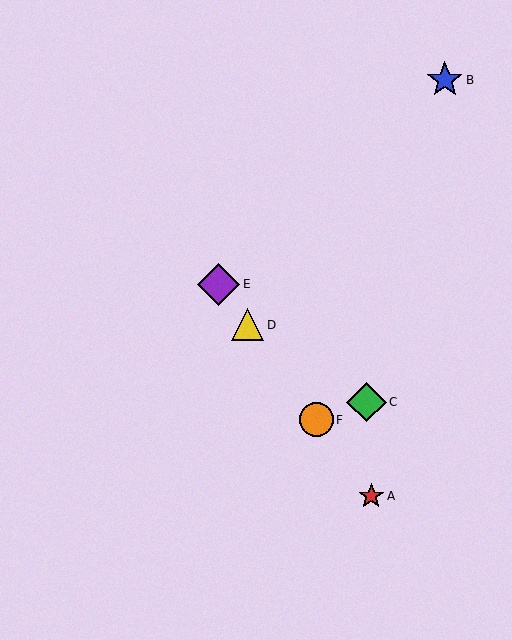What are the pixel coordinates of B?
Object B is at (445, 80).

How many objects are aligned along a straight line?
4 objects (A, D, E, F) are aligned along a straight line.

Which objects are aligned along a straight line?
Objects A, D, E, F are aligned along a straight line.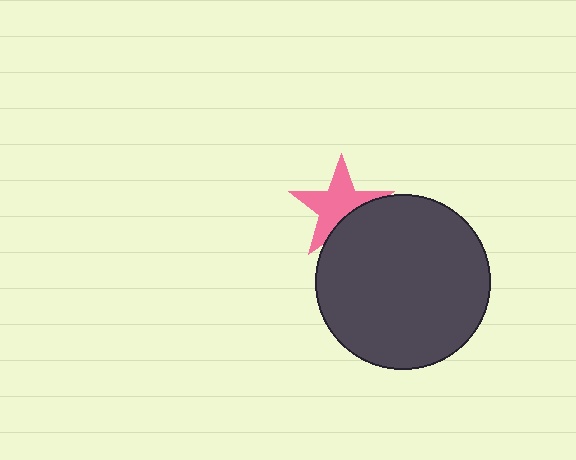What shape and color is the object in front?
The object in front is a dark gray circle.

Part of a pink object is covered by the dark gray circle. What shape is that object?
It is a star.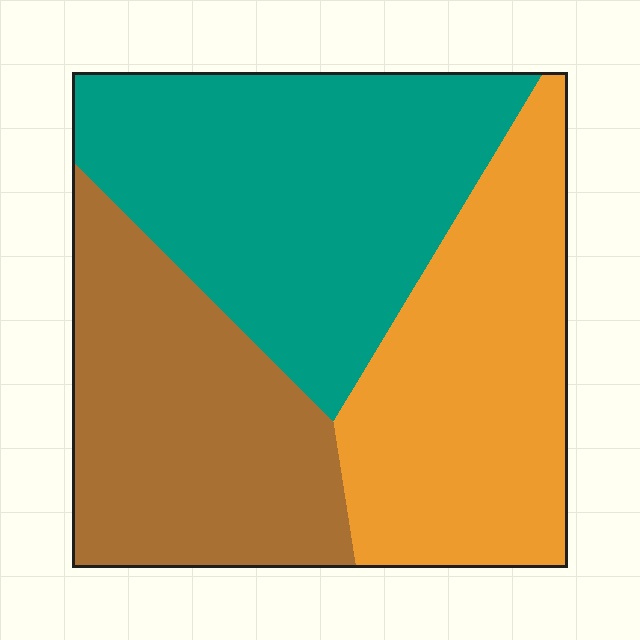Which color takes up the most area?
Teal, at roughly 40%.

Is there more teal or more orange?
Teal.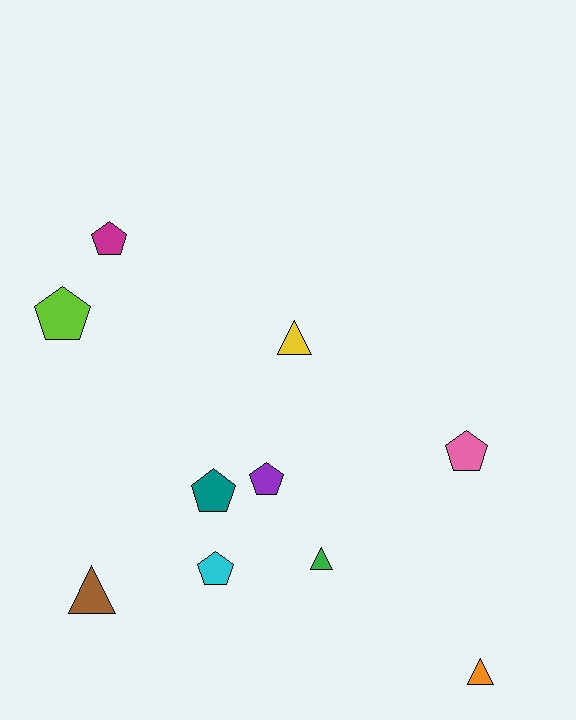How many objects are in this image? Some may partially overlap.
There are 10 objects.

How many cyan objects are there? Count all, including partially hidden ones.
There is 1 cyan object.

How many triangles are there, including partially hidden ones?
There are 4 triangles.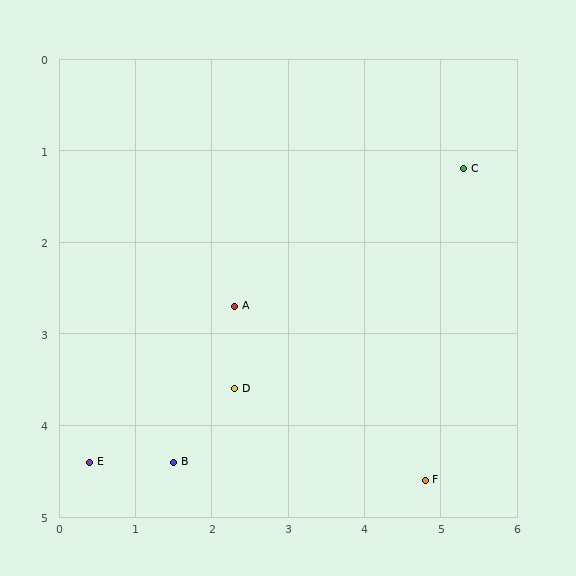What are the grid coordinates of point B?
Point B is at approximately (1.5, 4.4).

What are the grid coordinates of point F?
Point F is at approximately (4.8, 4.6).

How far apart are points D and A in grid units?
Points D and A are about 0.9 grid units apart.